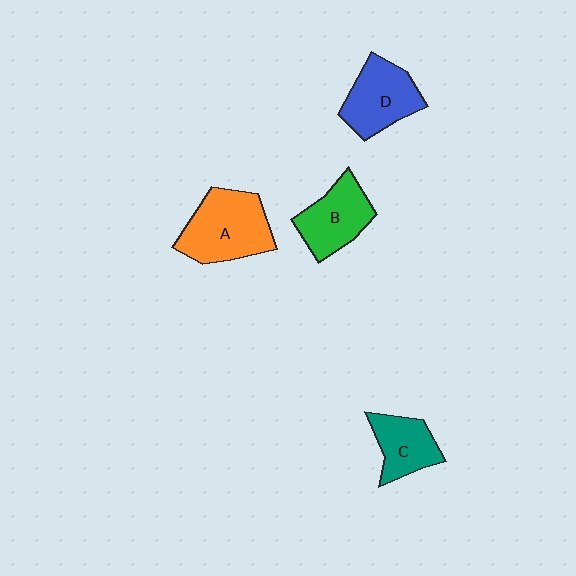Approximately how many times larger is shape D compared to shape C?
Approximately 1.3 times.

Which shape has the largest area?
Shape A (orange).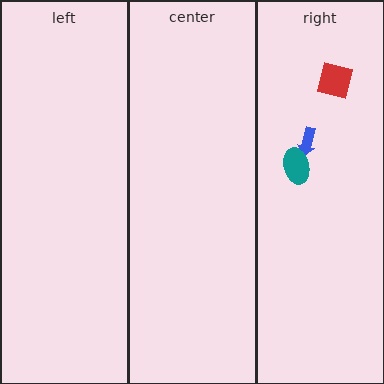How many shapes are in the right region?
3.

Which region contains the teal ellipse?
The right region.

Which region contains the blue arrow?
The right region.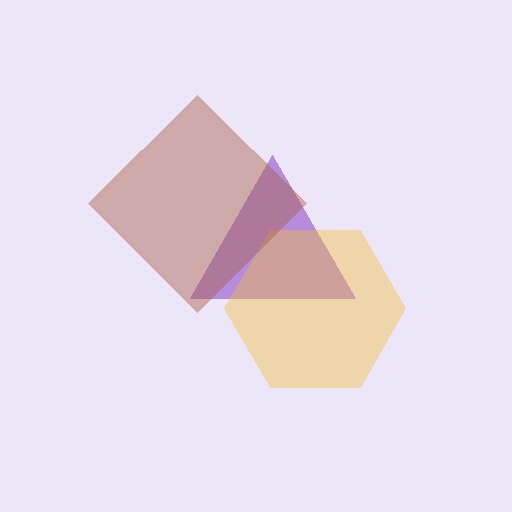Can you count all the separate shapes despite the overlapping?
Yes, there are 3 separate shapes.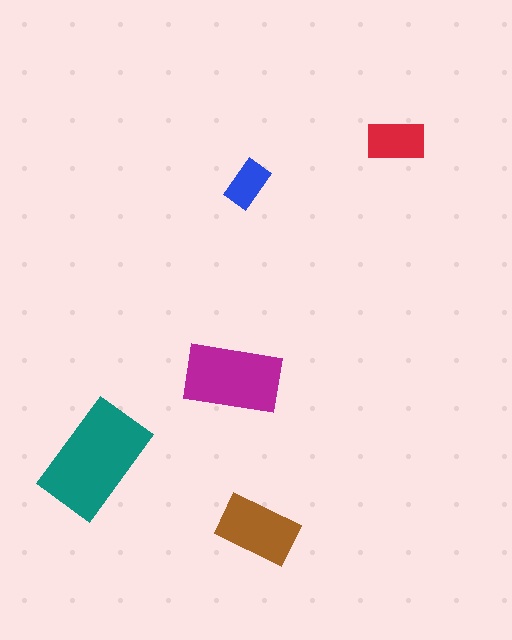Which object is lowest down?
The brown rectangle is bottommost.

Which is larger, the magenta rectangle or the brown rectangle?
The magenta one.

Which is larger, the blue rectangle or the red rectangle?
The red one.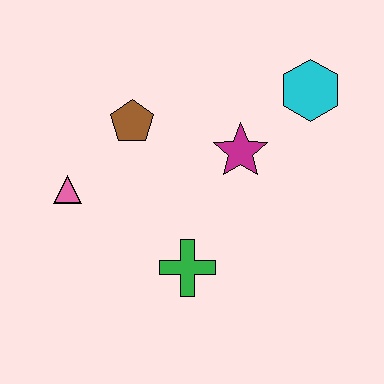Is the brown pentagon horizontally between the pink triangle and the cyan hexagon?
Yes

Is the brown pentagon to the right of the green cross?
No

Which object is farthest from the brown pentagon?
The cyan hexagon is farthest from the brown pentagon.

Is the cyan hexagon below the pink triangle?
No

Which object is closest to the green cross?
The magenta star is closest to the green cross.